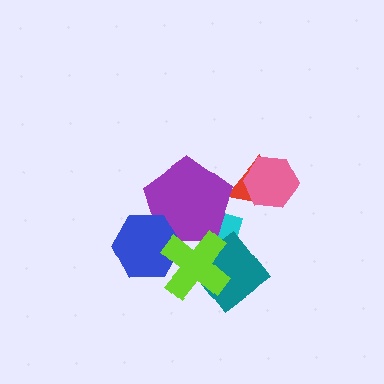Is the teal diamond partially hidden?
Yes, it is partially covered by another shape.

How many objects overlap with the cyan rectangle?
3 objects overlap with the cyan rectangle.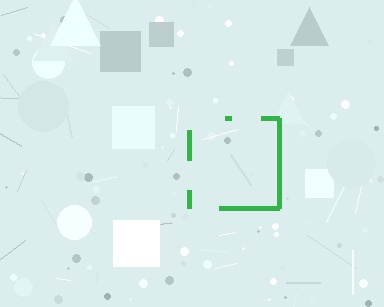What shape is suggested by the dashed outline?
The dashed outline suggests a square.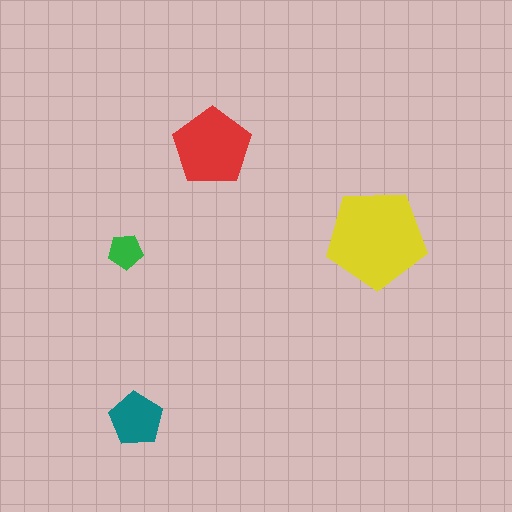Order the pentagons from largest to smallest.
the yellow one, the red one, the teal one, the green one.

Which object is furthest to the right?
The yellow pentagon is rightmost.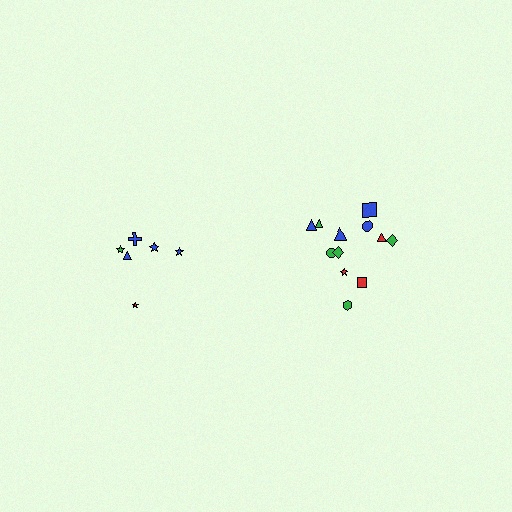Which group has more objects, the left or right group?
The right group.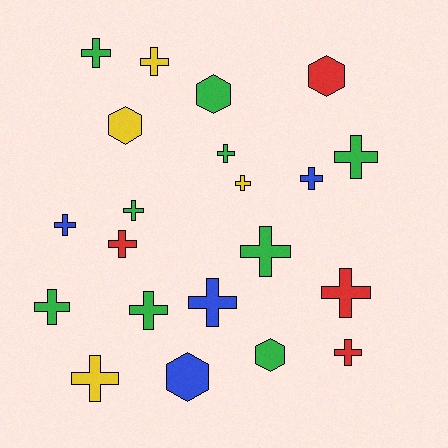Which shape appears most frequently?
Cross, with 16 objects.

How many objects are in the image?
There are 21 objects.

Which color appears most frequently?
Green, with 9 objects.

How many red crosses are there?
There are 3 red crosses.